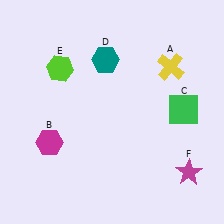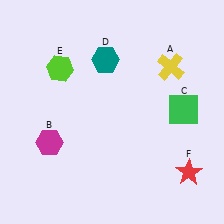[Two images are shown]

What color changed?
The star (F) changed from magenta in Image 1 to red in Image 2.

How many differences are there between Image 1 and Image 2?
There is 1 difference between the two images.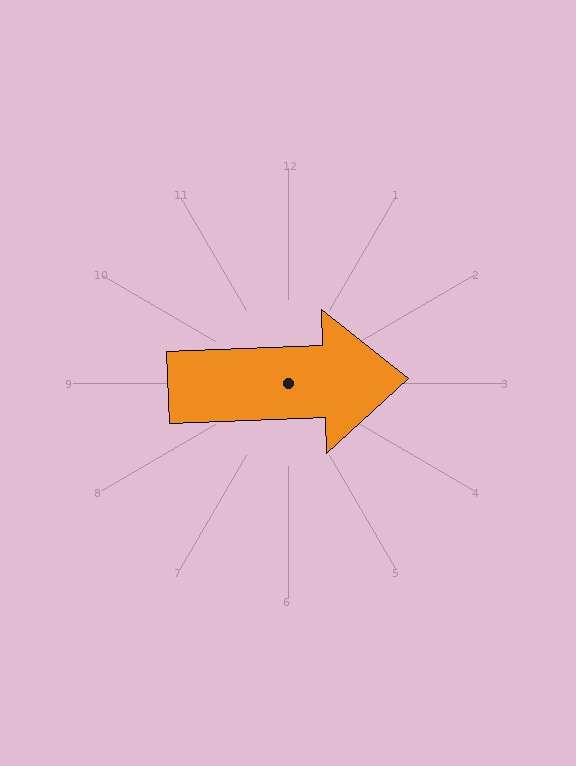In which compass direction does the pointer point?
East.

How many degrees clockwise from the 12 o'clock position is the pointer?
Approximately 88 degrees.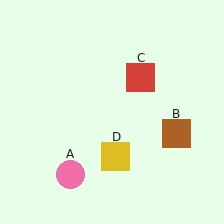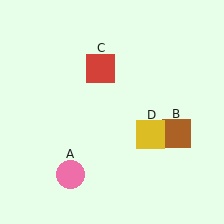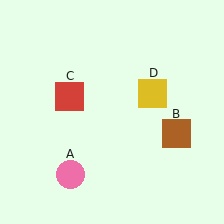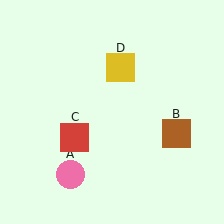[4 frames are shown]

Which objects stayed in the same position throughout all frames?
Pink circle (object A) and brown square (object B) remained stationary.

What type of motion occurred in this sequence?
The red square (object C), yellow square (object D) rotated counterclockwise around the center of the scene.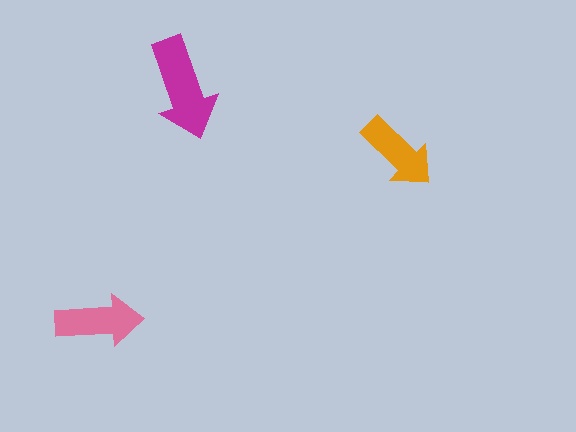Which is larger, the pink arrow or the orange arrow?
The pink one.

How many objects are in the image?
There are 3 objects in the image.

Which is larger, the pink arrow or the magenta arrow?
The magenta one.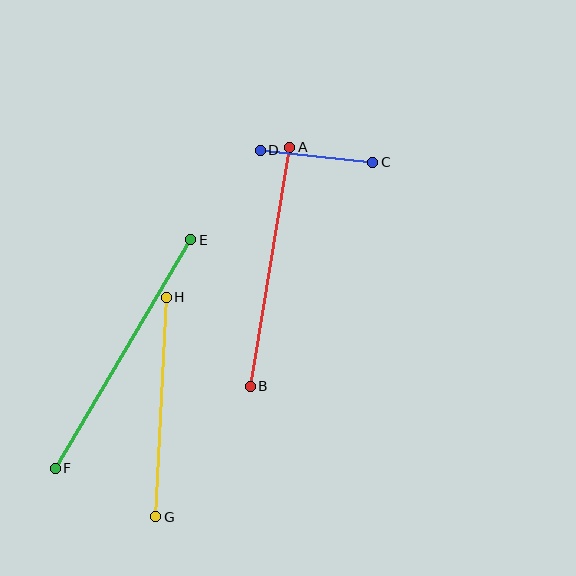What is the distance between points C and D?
The distance is approximately 113 pixels.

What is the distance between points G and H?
The distance is approximately 219 pixels.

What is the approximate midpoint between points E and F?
The midpoint is at approximately (123, 354) pixels.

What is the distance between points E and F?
The distance is approximately 266 pixels.